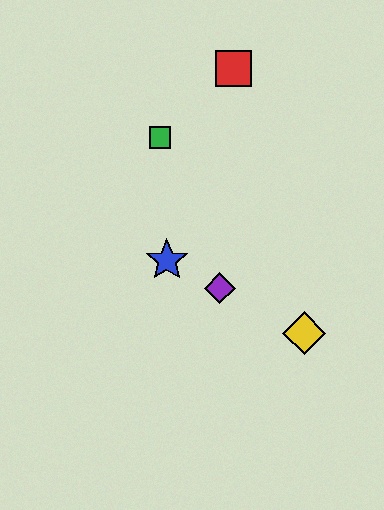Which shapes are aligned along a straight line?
The blue star, the yellow diamond, the purple diamond are aligned along a straight line.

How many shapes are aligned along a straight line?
3 shapes (the blue star, the yellow diamond, the purple diamond) are aligned along a straight line.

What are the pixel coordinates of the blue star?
The blue star is at (167, 260).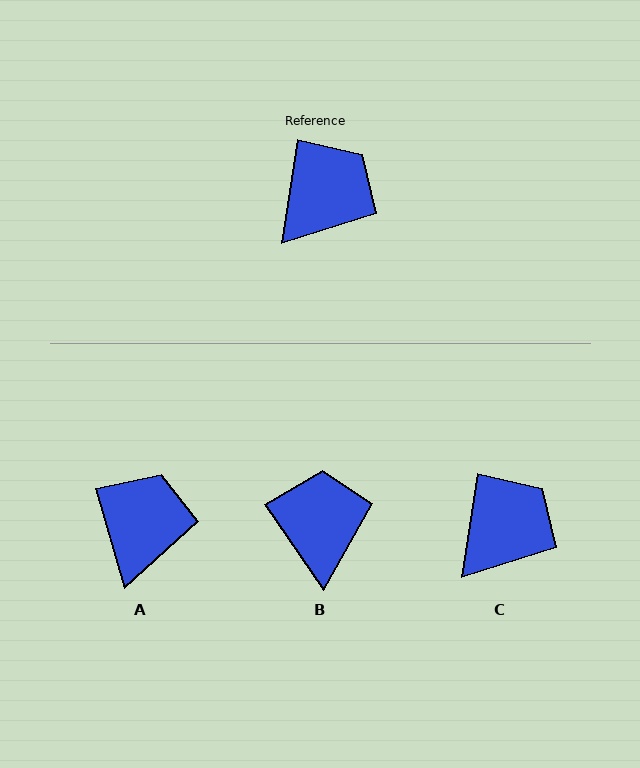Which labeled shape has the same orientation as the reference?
C.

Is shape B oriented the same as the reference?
No, it is off by about 43 degrees.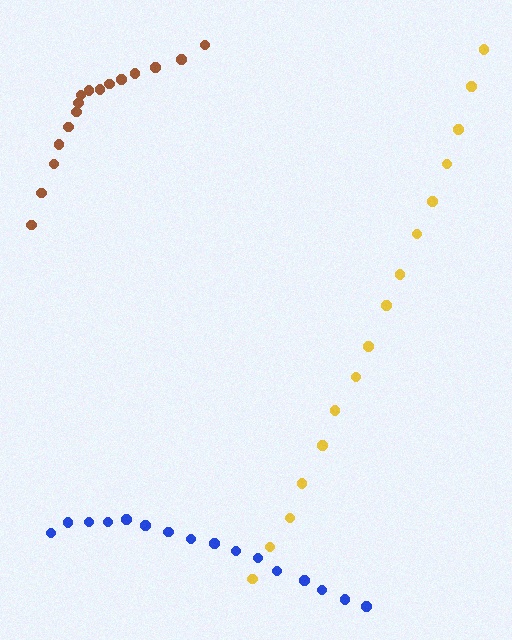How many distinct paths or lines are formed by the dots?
There are 3 distinct paths.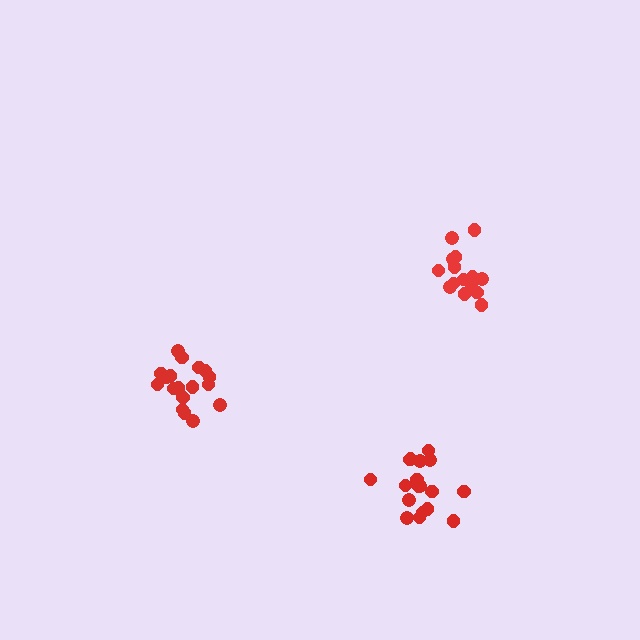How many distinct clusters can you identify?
There are 3 distinct clusters.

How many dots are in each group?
Group 1: 18 dots, Group 2: 18 dots, Group 3: 17 dots (53 total).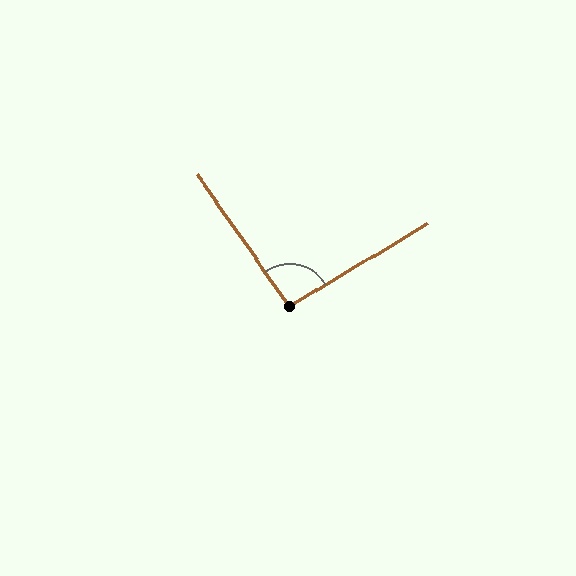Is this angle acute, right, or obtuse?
It is approximately a right angle.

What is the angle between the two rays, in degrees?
Approximately 94 degrees.